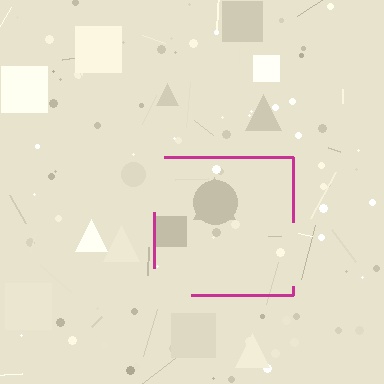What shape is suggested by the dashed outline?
The dashed outline suggests a square.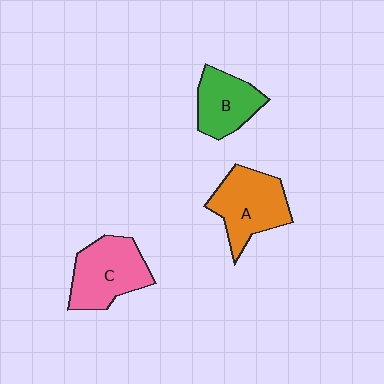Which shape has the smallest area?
Shape B (green).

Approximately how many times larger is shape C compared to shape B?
Approximately 1.3 times.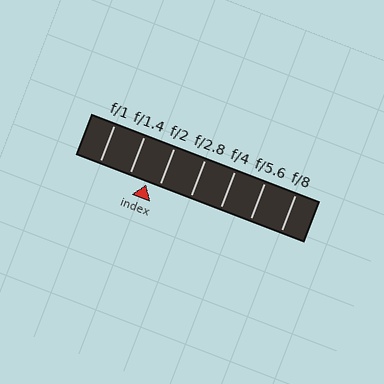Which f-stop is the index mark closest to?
The index mark is closest to f/2.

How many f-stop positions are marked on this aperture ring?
There are 7 f-stop positions marked.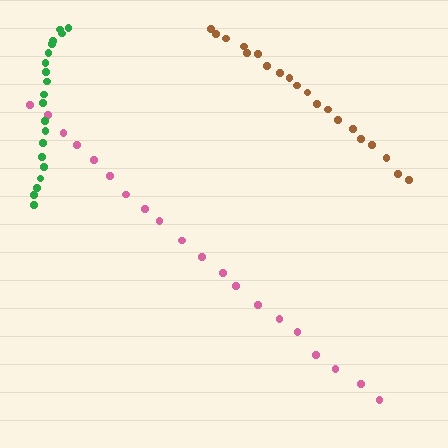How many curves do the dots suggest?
There are 3 distinct paths.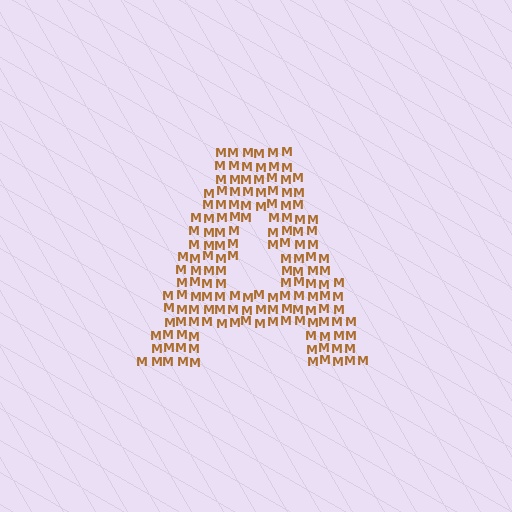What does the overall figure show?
The overall figure shows the letter A.